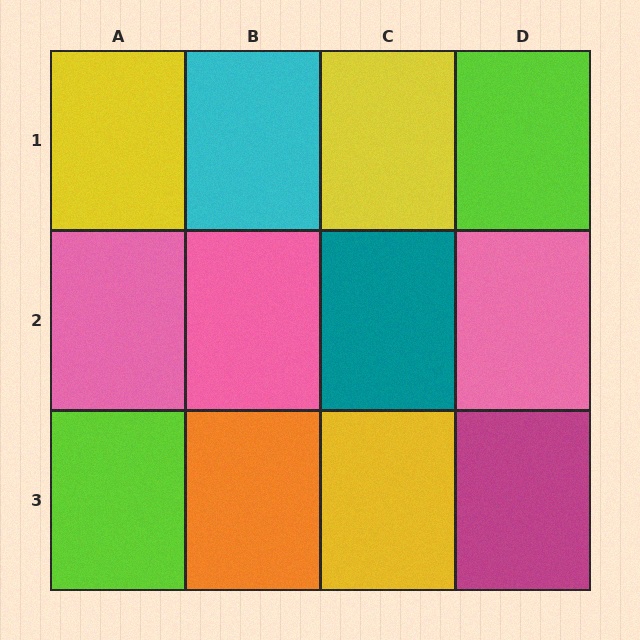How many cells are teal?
1 cell is teal.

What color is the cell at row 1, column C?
Yellow.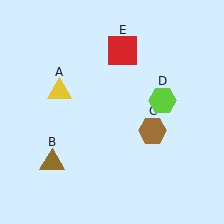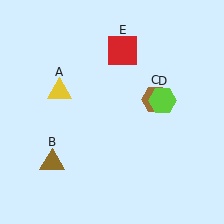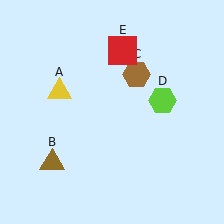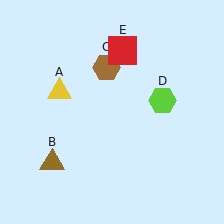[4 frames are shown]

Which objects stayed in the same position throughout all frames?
Yellow triangle (object A) and brown triangle (object B) and lime hexagon (object D) and red square (object E) remained stationary.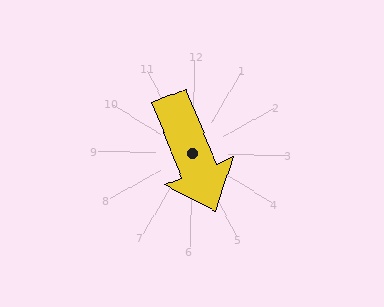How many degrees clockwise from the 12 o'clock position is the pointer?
Approximately 157 degrees.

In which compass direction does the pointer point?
Southeast.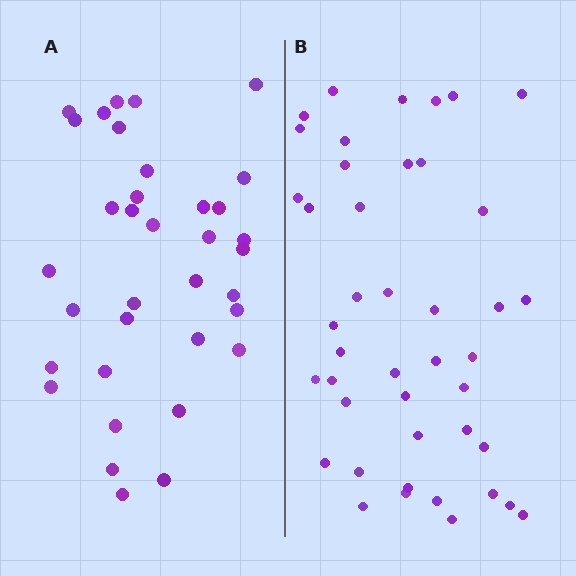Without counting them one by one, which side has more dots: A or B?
Region B (the right region) has more dots.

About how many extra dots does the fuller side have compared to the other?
Region B has roughly 8 or so more dots than region A.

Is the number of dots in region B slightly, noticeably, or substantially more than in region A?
Region B has only slightly more — the two regions are fairly close. The ratio is roughly 1.2 to 1.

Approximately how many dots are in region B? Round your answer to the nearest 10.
About 40 dots. (The exact count is 43, which rounds to 40.)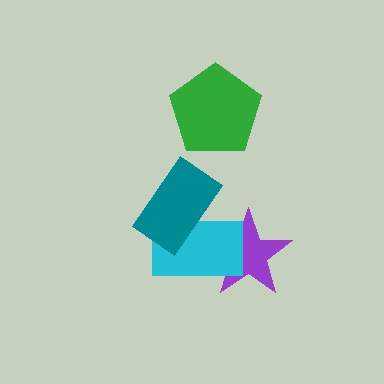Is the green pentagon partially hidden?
No, no other shape covers it.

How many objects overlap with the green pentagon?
0 objects overlap with the green pentagon.